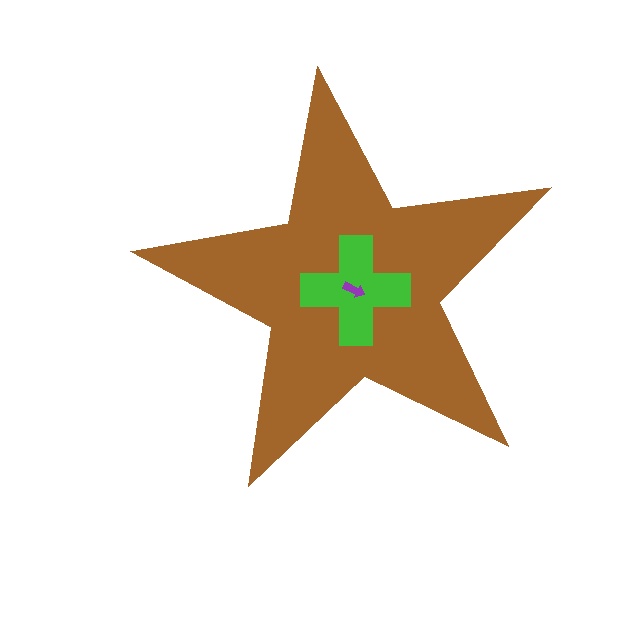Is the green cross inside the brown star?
Yes.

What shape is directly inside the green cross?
The purple arrow.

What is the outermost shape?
The brown star.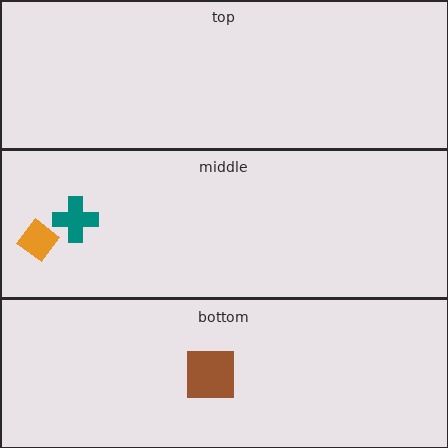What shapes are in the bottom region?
The brown square.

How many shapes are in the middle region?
2.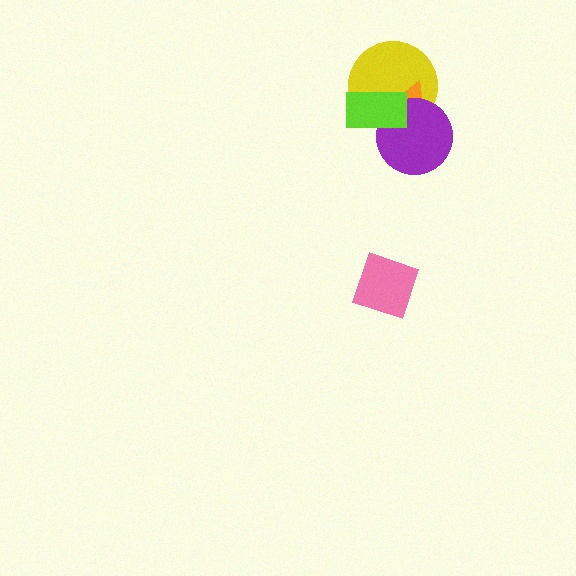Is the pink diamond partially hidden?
No, no other shape covers it.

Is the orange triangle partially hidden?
Yes, it is partially covered by another shape.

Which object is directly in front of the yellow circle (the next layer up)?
The orange triangle is directly in front of the yellow circle.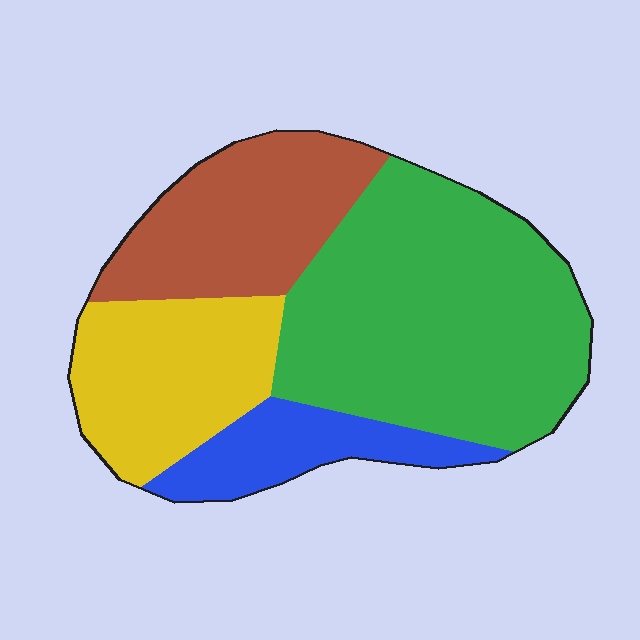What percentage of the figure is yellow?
Yellow takes up about one fifth (1/5) of the figure.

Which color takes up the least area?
Blue, at roughly 10%.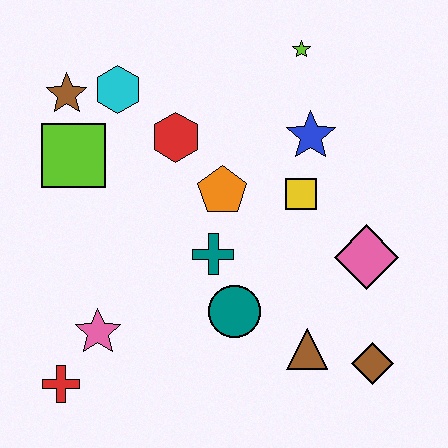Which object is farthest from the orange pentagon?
The red cross is farthest from the orange pentagon.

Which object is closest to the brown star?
The cyan hexagon is closest to the brown star.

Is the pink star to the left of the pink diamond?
Yes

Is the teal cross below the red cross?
No